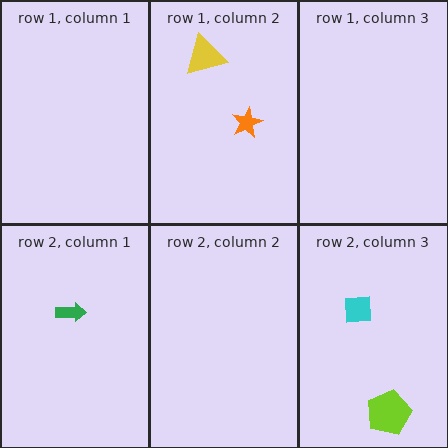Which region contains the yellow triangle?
The row 1, column 2 region.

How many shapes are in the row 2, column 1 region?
1.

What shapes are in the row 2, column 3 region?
The lime pentagon, the cyan square.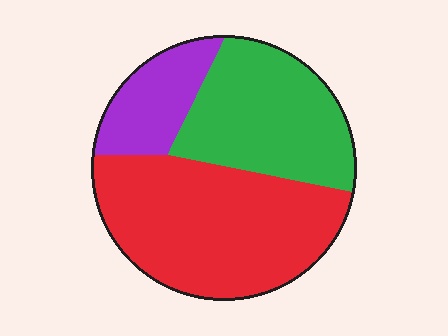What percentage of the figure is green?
Green covers roughly 35% of the figure.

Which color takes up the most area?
Red, at roughly 50%.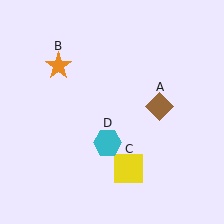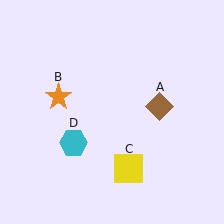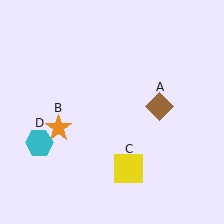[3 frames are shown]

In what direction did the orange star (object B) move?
The orange star (object B) moved down.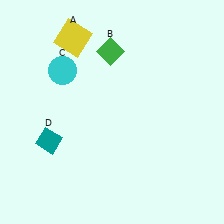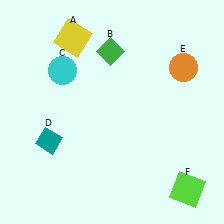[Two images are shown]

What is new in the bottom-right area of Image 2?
A lime square (F) was added in the bottom-right area of Image 2.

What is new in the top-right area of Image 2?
An orange circle (E) was added in the top-right area of Image 2.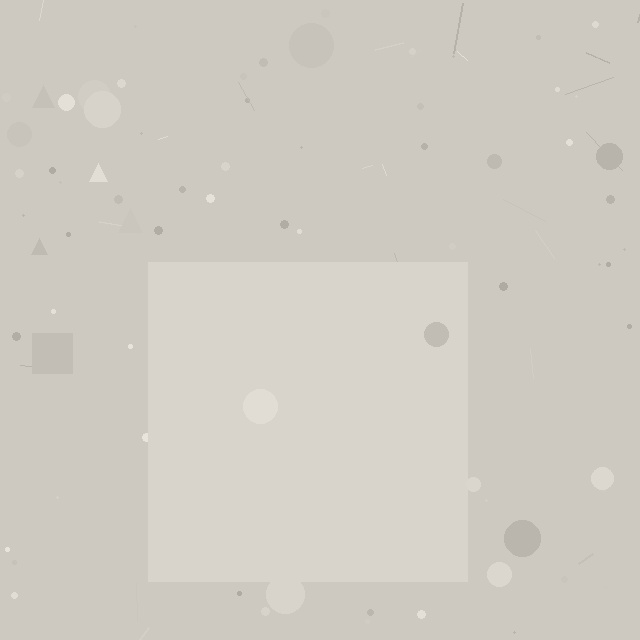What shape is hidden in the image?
A square is hidden in the image.